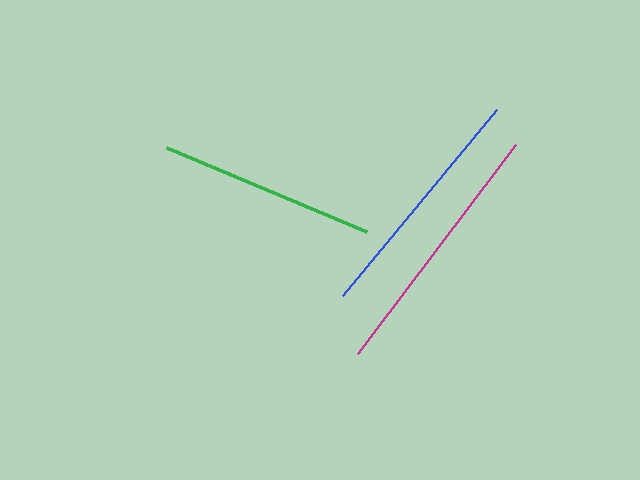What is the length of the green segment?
The green segment is approximately 217 pixels long.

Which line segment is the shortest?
The green line is the shortest at approximately 217 pixels.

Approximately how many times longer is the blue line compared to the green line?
The blue line is approximately 1.1 times the length of the green line.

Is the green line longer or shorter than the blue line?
The blue line is longer than the green line.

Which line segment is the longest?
The magenta line is the longest at approximately 262 pixels.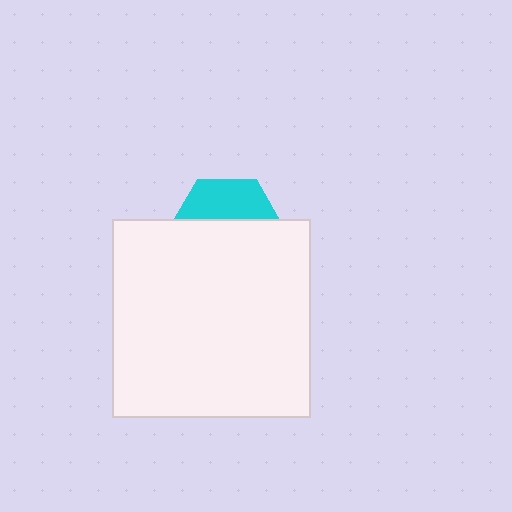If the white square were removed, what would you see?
You would see the complete cyan hexagon.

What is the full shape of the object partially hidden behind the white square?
The partially hidden object is a cyan hexagon.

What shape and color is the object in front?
The object in front is a white square.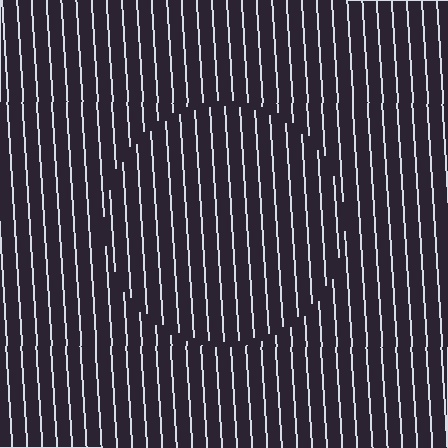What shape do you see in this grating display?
An illusory circle. The interior of the shape contains the same grating, shifted by half a period — the contour is defined by the phase discontinuity where line-ends from the inner and outer gratings abut.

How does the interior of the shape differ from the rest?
The interior of the shape contains the same grating, shifted by half a period — the contour is defined by the phase discontinuity where line-ends from the inner and outer gratings abut.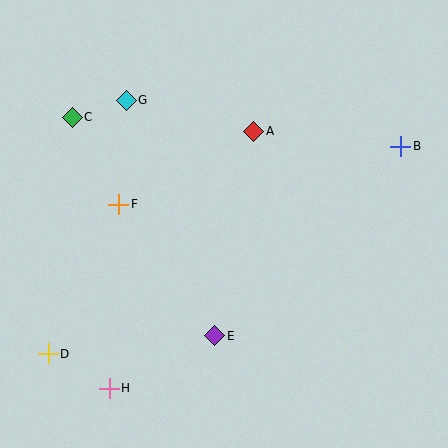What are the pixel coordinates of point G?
Point G is at (126, 100).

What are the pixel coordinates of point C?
Point C is at (72, 117).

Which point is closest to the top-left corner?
Point C is closest to the top-left corner.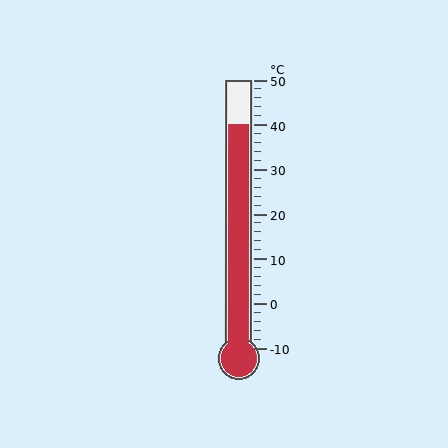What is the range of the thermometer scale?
The thermometer scale ranges from -10°C to 50°C.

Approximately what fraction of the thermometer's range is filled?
The thermometer is filled to approximately 85% of its range.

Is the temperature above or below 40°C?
The temperature is at 40°C.